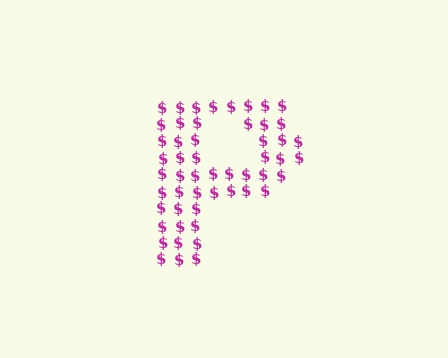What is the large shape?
The large shape is the letter P.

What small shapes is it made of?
It is made of small dollar signs.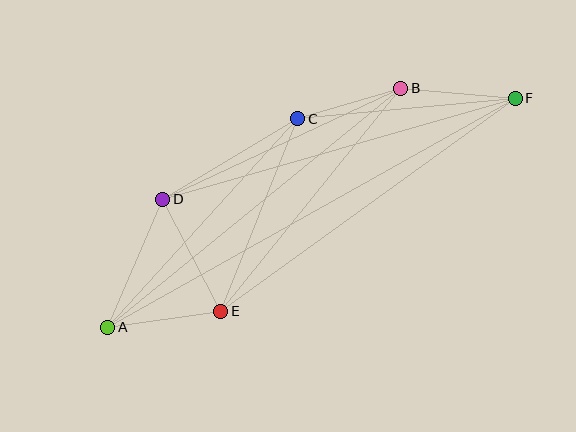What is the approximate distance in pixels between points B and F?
The distance between B and F is approximately 115 pixels.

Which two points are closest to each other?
Points B and C are closest to each other.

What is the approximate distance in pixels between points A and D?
The distance between A and D is approximately 140 pixels.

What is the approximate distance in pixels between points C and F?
The distance between C and F is approximately 219 pixels.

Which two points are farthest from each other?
Points A and F are farthest from each other.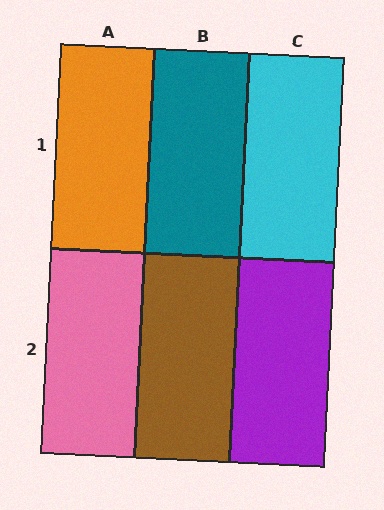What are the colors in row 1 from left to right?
Orange, teal, cyan.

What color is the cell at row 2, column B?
Brown.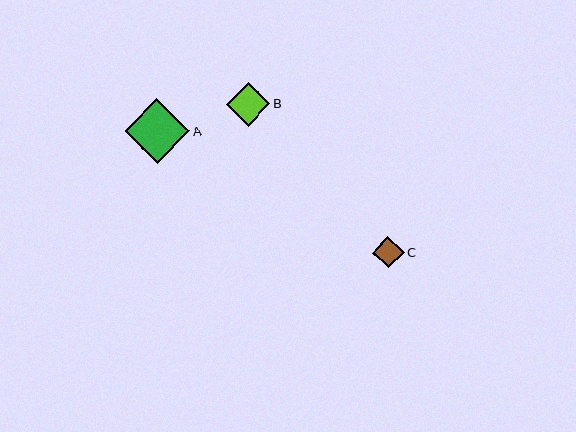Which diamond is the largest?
Diamond A is the largest with a size of approximately 65 pixels.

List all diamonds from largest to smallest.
From largest to smallest: A, B, C.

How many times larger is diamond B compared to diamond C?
Diamond B is approximately 1.4 times the size of diamond C.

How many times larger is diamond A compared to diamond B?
Diamond A is approximately 1.5 times the size of diamond B.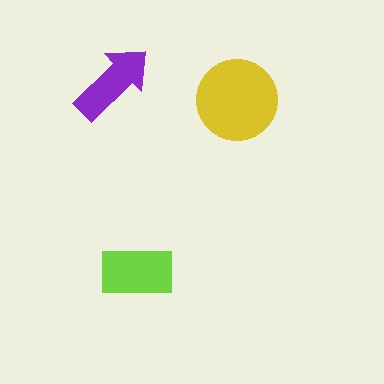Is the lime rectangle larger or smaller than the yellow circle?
Smaller.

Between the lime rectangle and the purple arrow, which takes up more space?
The lime rectangle.